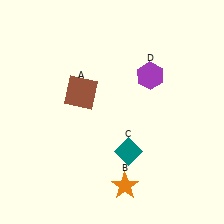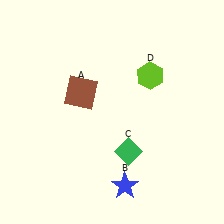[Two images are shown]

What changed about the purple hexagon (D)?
In Image 1, D is purple. In Image 2, it changed to lime.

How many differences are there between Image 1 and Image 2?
There are 3 differences between the two images.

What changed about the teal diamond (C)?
In Image 1, C is teal. In Image 2, it changed to green.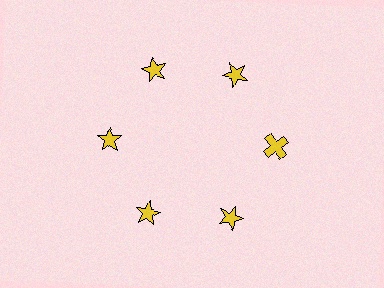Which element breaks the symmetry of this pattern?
The yellow cross at roughly the 3 o'clock position breaks the symmetry. All other shapes are yellow stars.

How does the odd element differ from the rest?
It has a different shape: cross instead of star.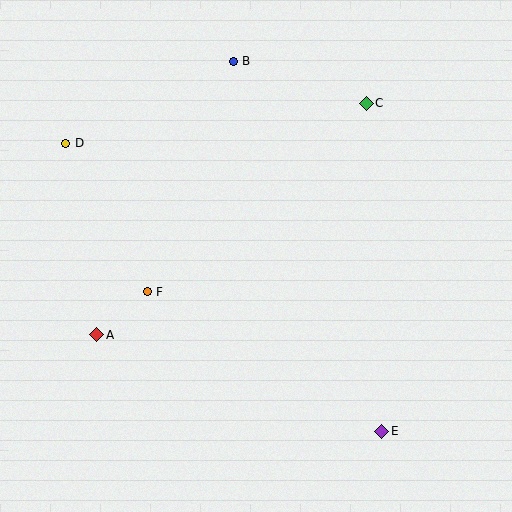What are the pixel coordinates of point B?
Point B is at (233, 61).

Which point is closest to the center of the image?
Point F at (147, 292) is closest to the center.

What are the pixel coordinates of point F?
Point F is at (147, 292).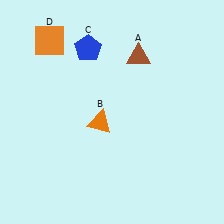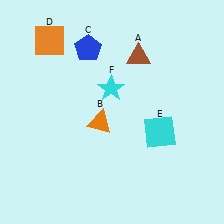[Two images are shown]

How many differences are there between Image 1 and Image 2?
There are 2 differences between the two images.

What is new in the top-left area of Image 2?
A cyan star (F) was added in the top-left area of Image 2.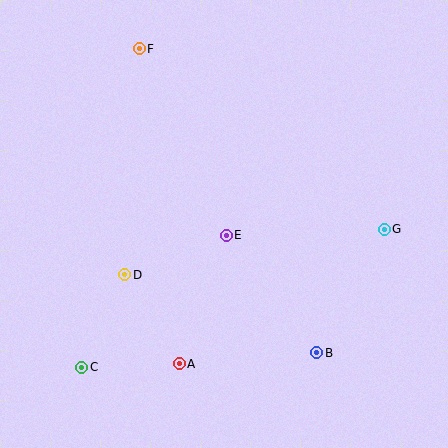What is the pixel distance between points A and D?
The distance between A and D is 104 pixels.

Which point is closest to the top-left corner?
Point F is closest to the top-left corner.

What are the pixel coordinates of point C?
Point C is at (82, 368).